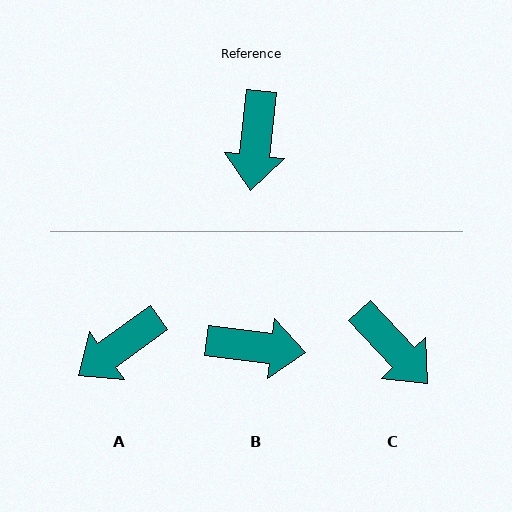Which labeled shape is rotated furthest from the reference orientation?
B, about 90 degrees away.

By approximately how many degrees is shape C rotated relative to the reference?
Approximately 50 degrees counter-clockwise.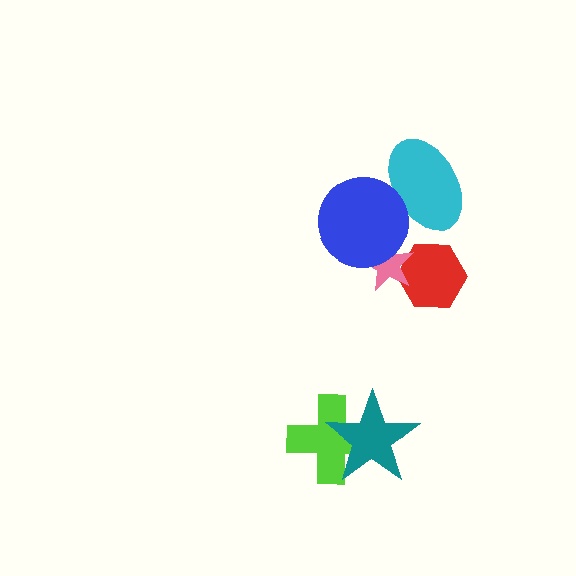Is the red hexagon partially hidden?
Yes, it is partially covered by another shape.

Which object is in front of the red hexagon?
The pink star is in front of the red hexagon.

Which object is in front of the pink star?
The blue circle is in front of the pink star.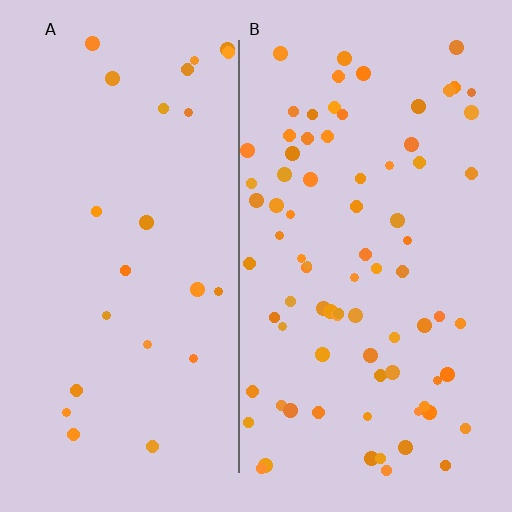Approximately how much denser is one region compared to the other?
Approximately 3.3× — region B over region A.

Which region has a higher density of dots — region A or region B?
B (the right).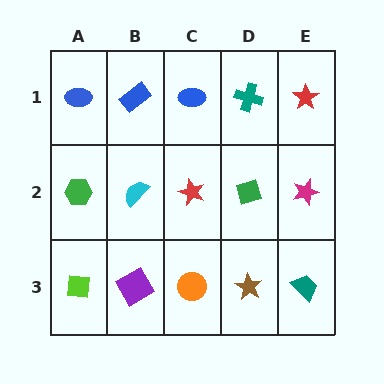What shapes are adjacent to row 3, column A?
A green hexagon (row 2, column A), a purple square (row 3, column B).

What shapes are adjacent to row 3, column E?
A magenta star (row 2, column E), a brown star (row 3, column D).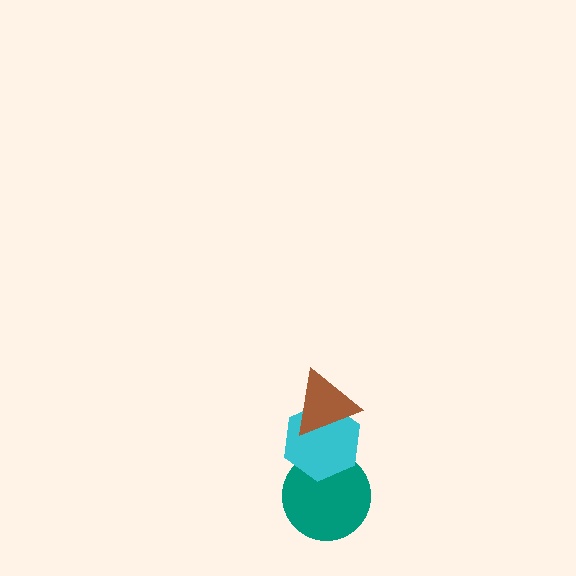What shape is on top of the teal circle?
The cyan hexagon is on top of the teal circle.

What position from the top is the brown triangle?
The brown triangle is 1st from the top.